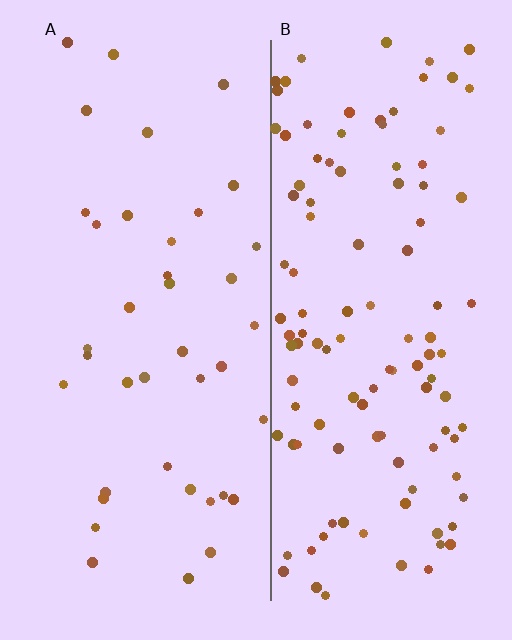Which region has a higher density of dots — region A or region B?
B (the right).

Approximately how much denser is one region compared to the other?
Approximately 2.9× — region B over region A.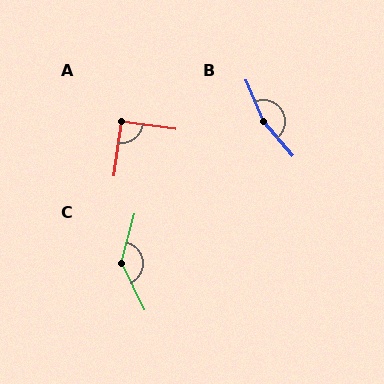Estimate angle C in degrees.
Approximately 139 degrees.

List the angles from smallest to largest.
A (90°), C (139°), B (163°).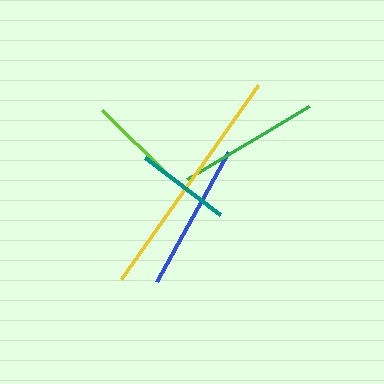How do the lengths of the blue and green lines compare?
The blue and green lines are approximately the same length.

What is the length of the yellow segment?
The yellow segment is approximately 238 pixels long.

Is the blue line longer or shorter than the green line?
The blue line is longer than the green line.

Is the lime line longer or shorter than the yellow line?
The yellow line is longer than the lime line.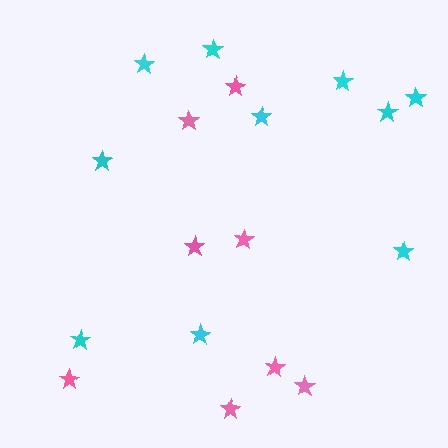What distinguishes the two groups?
There are 2 groups: one group of cyan stars (10) and one group of pink stars (8).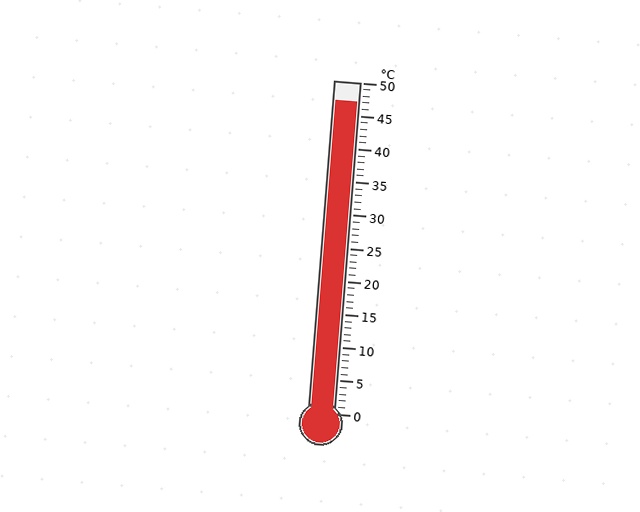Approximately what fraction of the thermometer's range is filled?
The thermometer is filled to approximately 95% of its range.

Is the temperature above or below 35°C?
The temperature is above 35°C.